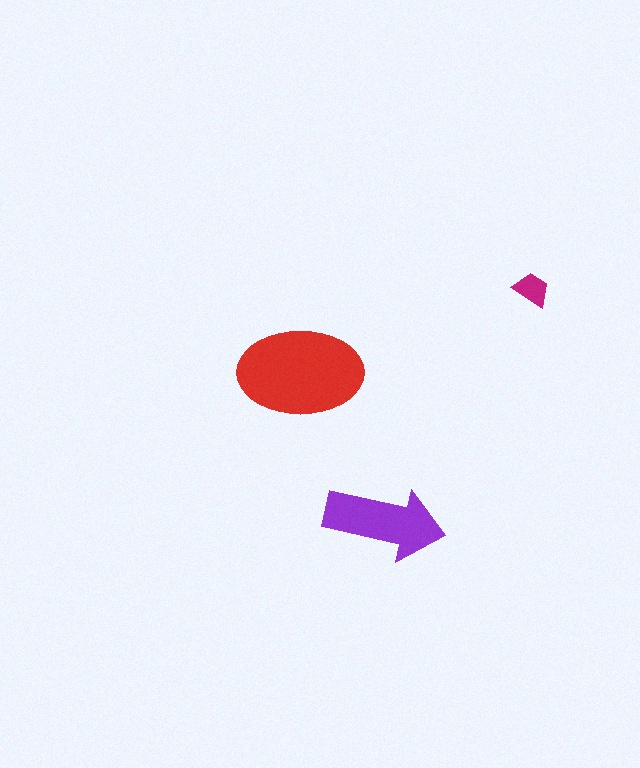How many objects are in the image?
There are 3 objects in the image.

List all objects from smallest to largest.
The magenta trapezoid, the purple arrow, the red ellipse.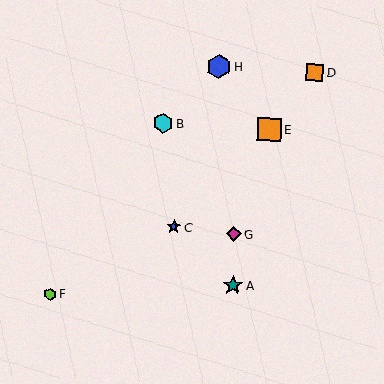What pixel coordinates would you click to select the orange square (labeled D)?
Click at (315, 72) to select the orange square D.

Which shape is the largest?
The blue hexagon (labeled H) is the largest.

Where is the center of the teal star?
The center of the teal star is at (233, 285).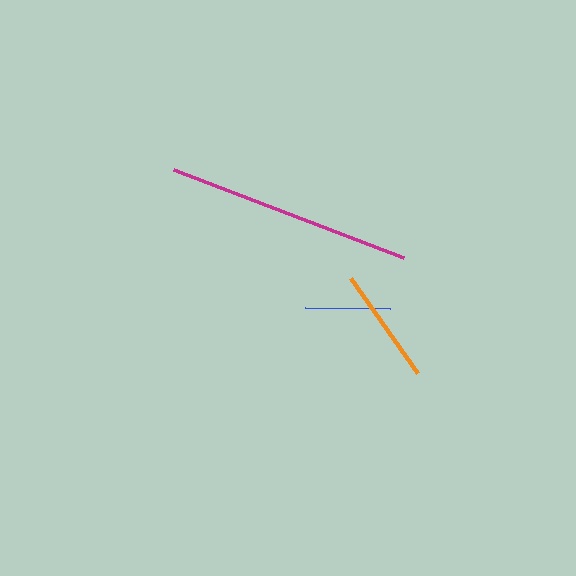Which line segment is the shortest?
The blue line is the shortest at approximately 85 pixels.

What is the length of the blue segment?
The blue segment is approximately 85 pixels long.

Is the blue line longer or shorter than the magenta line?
The magenta line is longer than the blue line.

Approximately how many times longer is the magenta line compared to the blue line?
The magenta line is approximately 2.9 times the length of the blue line.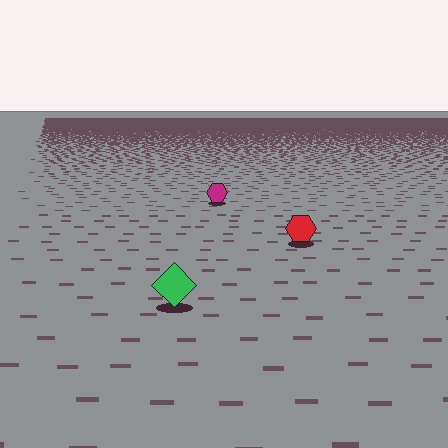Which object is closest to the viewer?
The green diamond is closest. The texture marks near it are larger and more spread out.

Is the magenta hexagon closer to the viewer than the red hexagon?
No. The red hexagon is closer — you can tell from the texture gradient: the ground texture is coarser near it.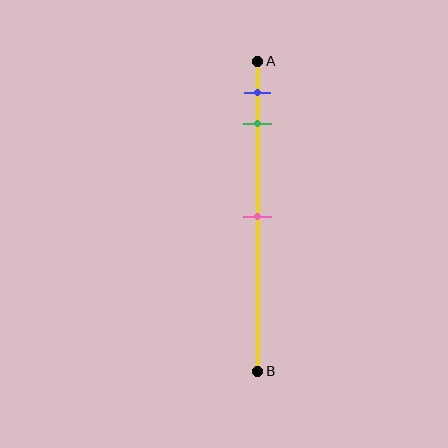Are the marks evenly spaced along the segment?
No, the marks are not evenly spaced.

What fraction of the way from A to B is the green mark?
The green mark is approximately 20% (0.2) of the way from A to B.